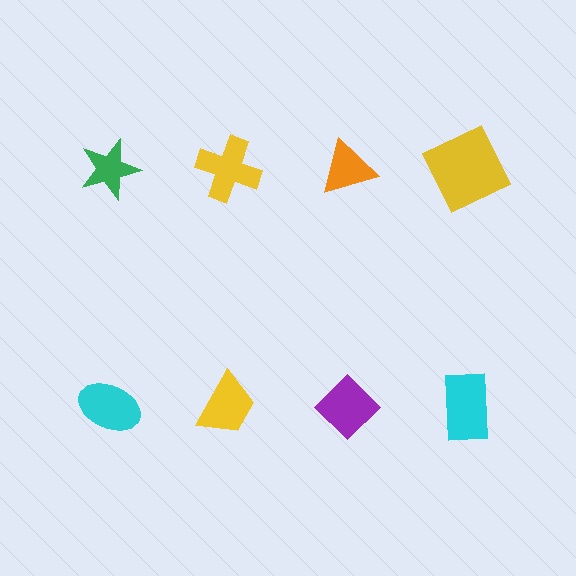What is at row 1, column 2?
A yellow cross.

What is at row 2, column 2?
A yellow trapezoid.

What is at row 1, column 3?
An orange triangle.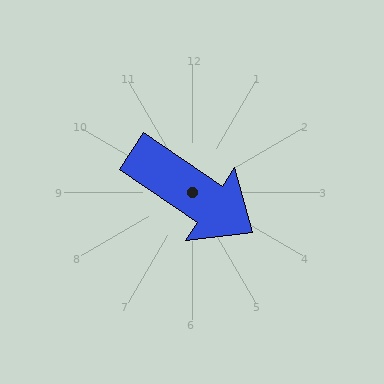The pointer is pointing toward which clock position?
Roughly 4 o'clock.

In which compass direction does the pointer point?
Southeast.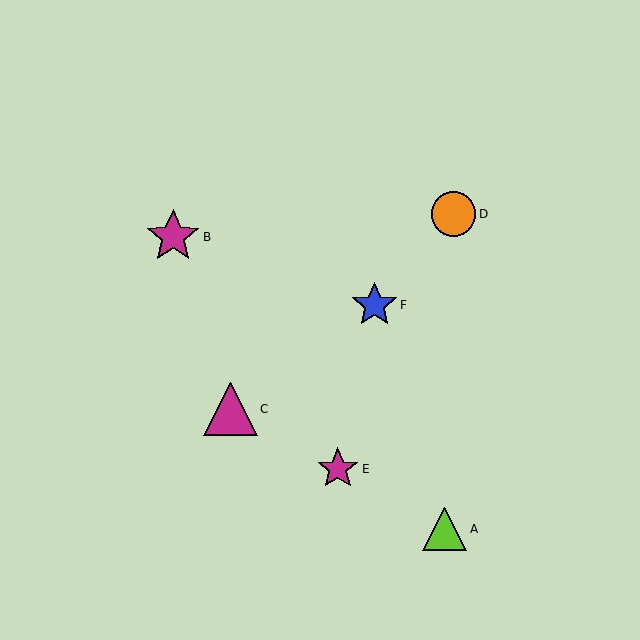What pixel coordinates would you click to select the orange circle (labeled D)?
Click at (454, 214) to select the orange circle D.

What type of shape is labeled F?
Shape F is a blue star.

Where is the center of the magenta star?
The center of the magenta star is at (338, 469).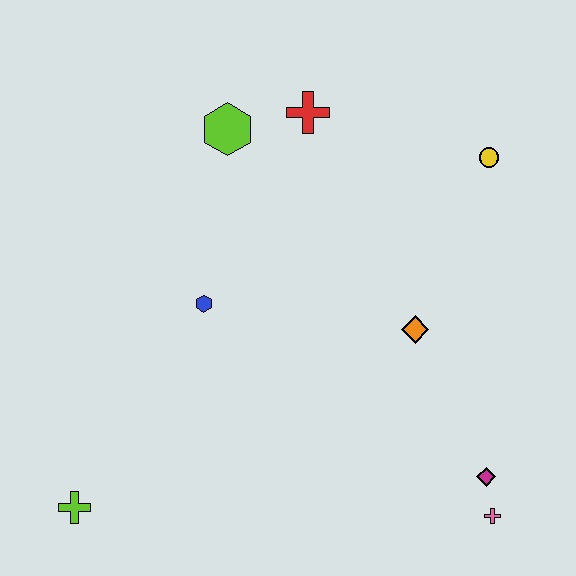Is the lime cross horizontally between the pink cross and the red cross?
No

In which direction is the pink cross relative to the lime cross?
The pink cross is to the right of the lime cross.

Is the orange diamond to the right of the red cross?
Yes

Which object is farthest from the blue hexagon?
The pink cross is farthest from the blue hexagon.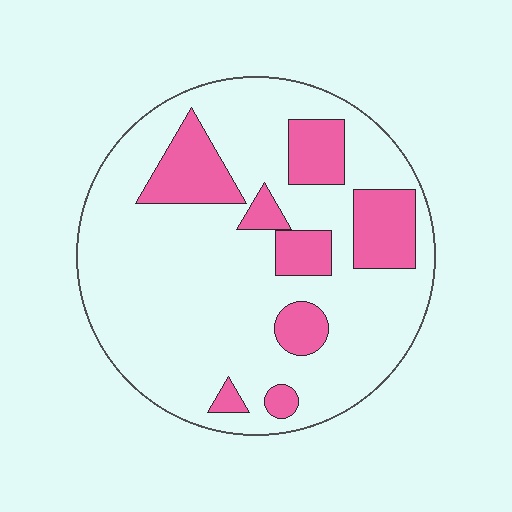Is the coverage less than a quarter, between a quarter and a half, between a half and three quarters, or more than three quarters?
Less than a quarter.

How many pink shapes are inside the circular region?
8.